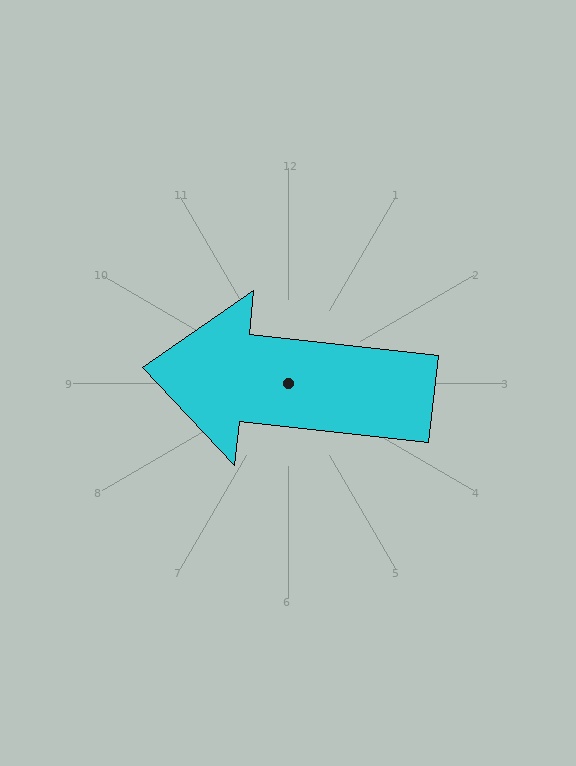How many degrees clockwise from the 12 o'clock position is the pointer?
Approximately 276 degrees.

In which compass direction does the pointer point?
West.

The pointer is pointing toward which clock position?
Roughly 9 o'clock.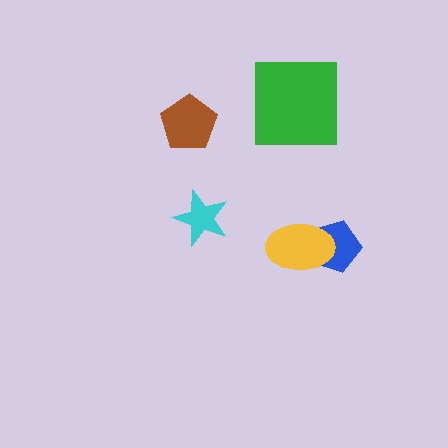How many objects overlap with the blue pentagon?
1 object overlaps with the blue pentagon.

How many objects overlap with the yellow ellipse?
1 object overlaps with the yellow ellipse.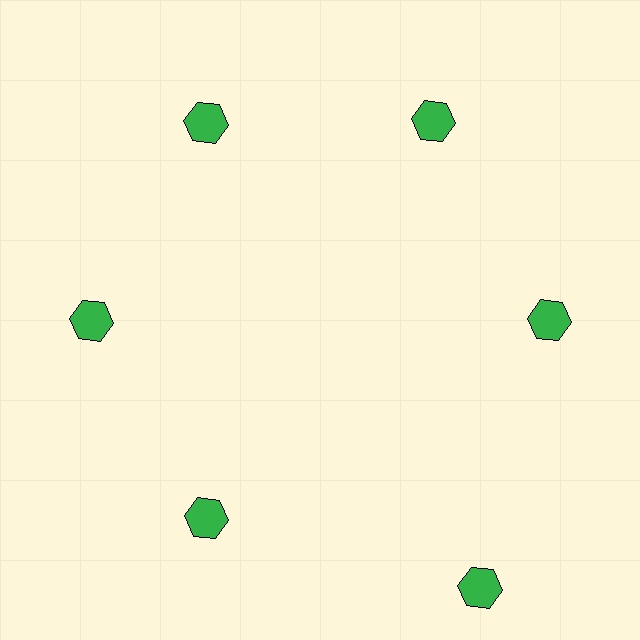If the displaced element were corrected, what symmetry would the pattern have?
It would have 6-fold rotational symmetry — the pattern would map onto itself every 60 degrees.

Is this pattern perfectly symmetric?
No. The 6 green hexagons are arranged in a ring, but one element near the 5 o'clock position is pushed outward from the center, breaking the 6-fold rotational symmetry.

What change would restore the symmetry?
The symmetry would be restored by moving it inward, back onto the ring so that all 6 hexagons sit at equal angles and equal distance from the center.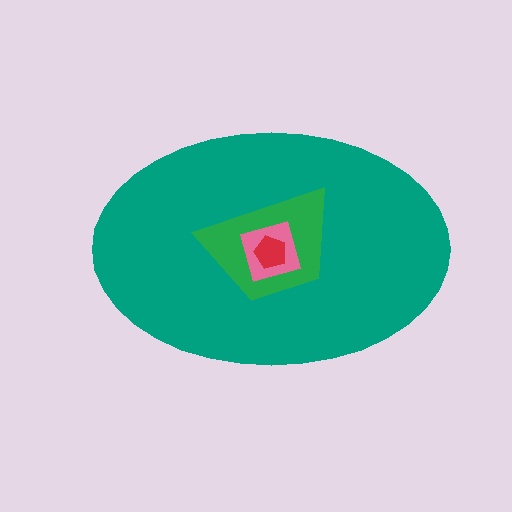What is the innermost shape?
The red pentagon.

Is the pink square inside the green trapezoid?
Yes.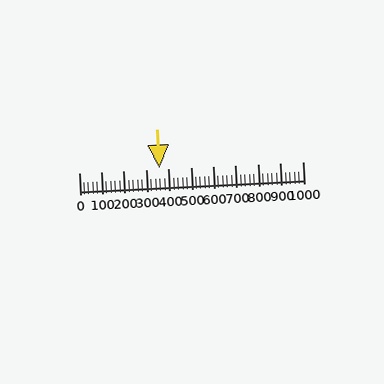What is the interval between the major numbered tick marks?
The major tick marks are spaced 100 units apart.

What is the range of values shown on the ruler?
The ruler shows values from 0 to 1000.